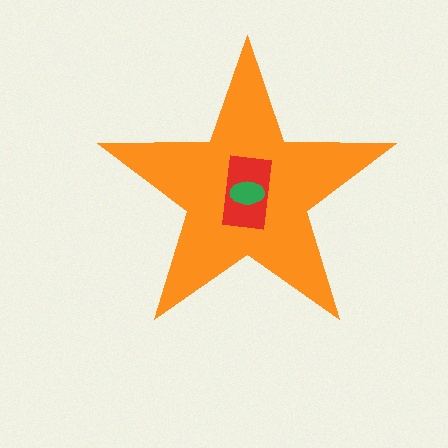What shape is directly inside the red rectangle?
The green ellipse.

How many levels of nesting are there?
3.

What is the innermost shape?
The green ellipse.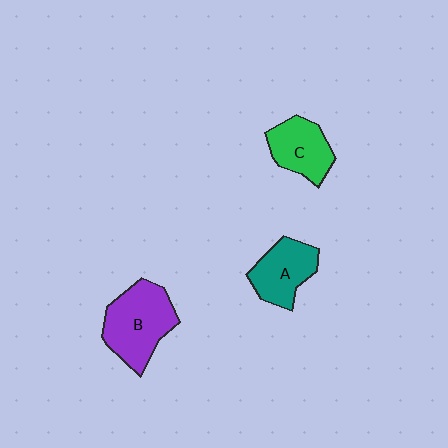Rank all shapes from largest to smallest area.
From largest to smallest: B (purple), A (teal), C (green).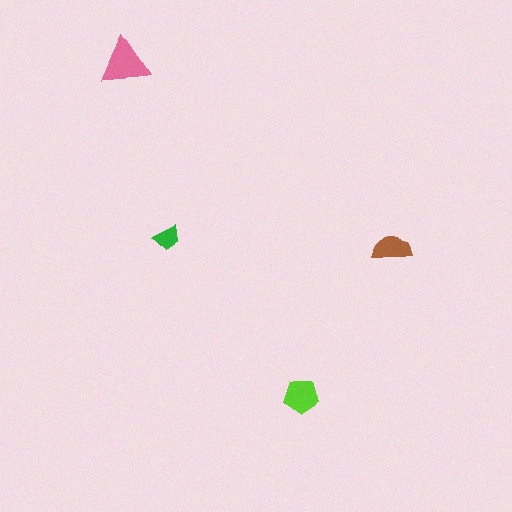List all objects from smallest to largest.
The green trapezoid, the brown semicircle, the lime pentagon, the pink triangle.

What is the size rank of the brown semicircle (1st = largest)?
3rd.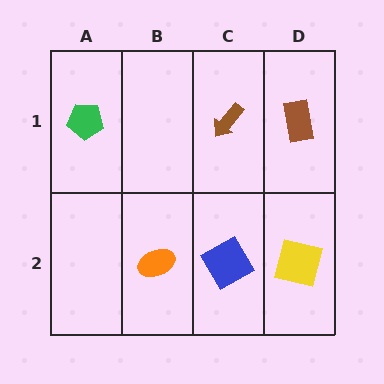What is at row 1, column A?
A green pentagon.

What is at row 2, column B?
An orange ellipse.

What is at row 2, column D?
A yellow square.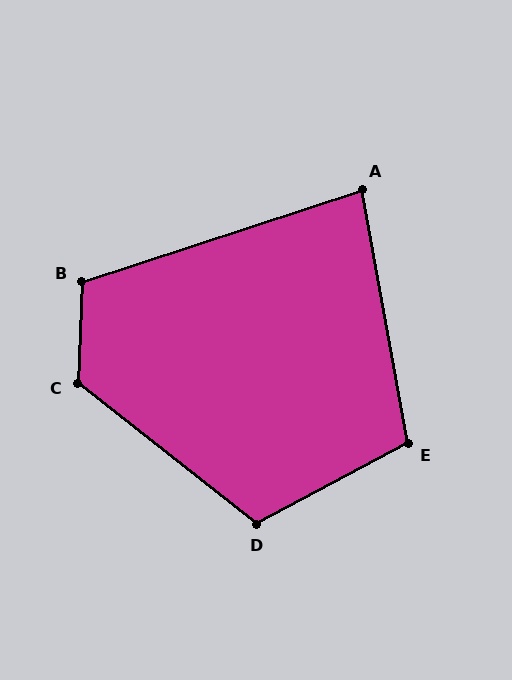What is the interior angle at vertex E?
Approximately 108 degrees (obtuse).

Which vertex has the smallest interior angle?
A, at approximately 82 degrees.